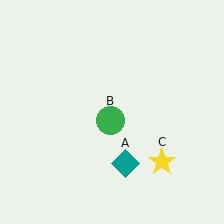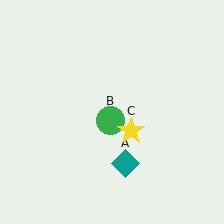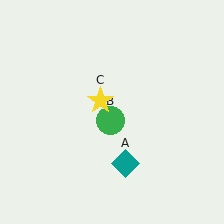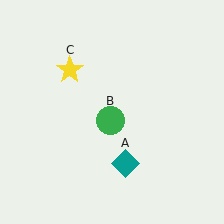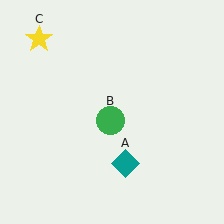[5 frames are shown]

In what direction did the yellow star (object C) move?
The yellow star (object C) moved up and to the left.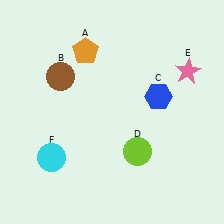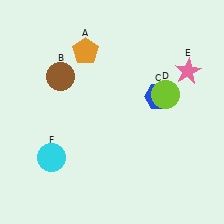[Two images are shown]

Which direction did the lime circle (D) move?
The lime circle (D) moved up.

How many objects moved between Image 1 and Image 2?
1 object moved between the two images.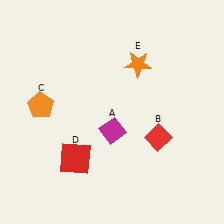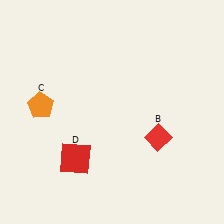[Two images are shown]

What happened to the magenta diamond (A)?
The magenta diamond (A) was removed in Image 2. It was in the bottom-right area of Image 1.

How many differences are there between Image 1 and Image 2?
There are 2 differences between the two images.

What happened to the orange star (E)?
The orange star (E) was removed in Image 2. It was in the top-right area of Image 1.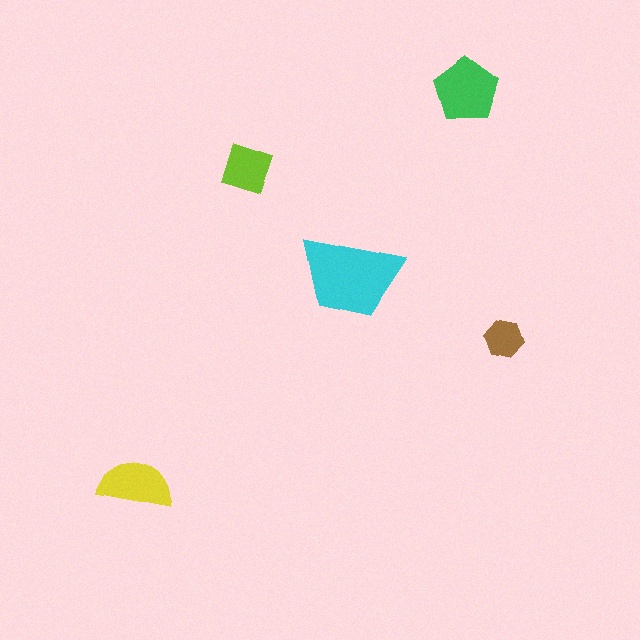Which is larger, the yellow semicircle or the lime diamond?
The yellow semicircle.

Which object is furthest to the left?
The yellow semicircle is leftmost.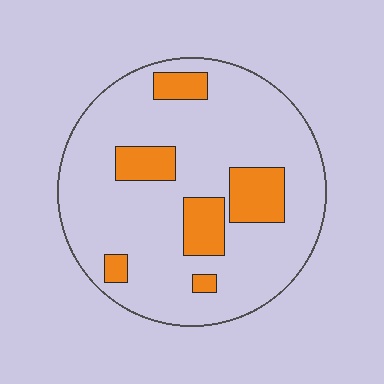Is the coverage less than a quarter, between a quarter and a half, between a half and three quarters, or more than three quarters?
Less than a quarter.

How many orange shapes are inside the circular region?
6.